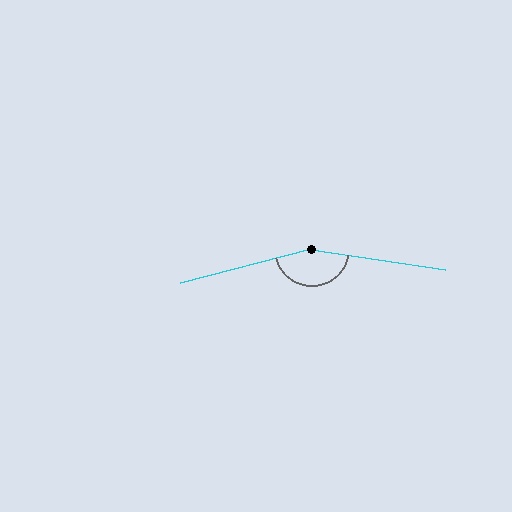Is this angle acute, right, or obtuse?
It is obtuse.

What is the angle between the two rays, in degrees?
Approximately 157 degrees.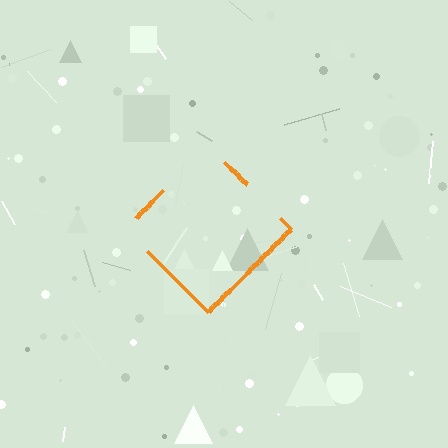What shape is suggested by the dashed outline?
The dashed outline suggests a diamond.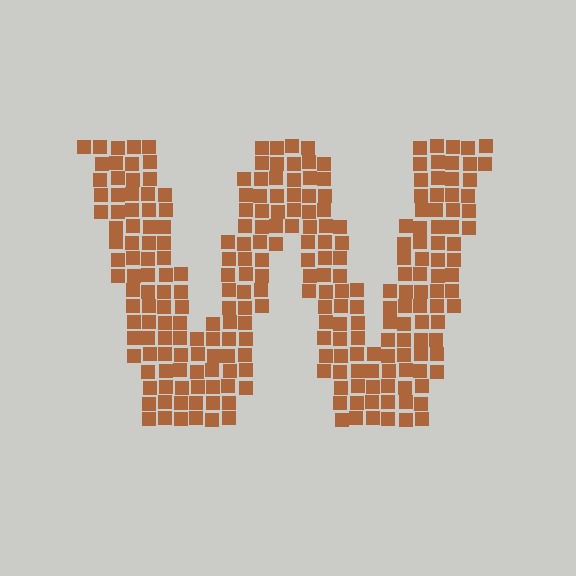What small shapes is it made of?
It is made of small squares.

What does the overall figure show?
The overall figure shows the letter W.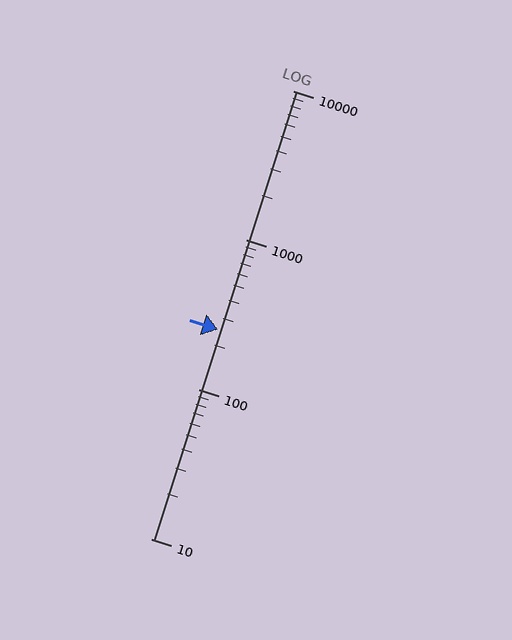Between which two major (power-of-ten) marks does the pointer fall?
The pointer is between 100 and 1000.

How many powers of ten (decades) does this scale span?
The scale spans 3 decades, from 10 to 10000.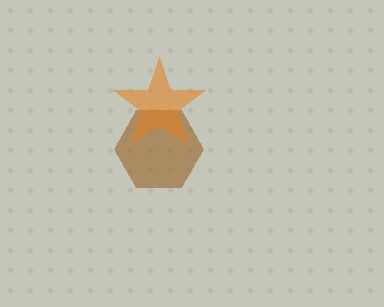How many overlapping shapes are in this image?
There are 2 overlapping shapes in the image.